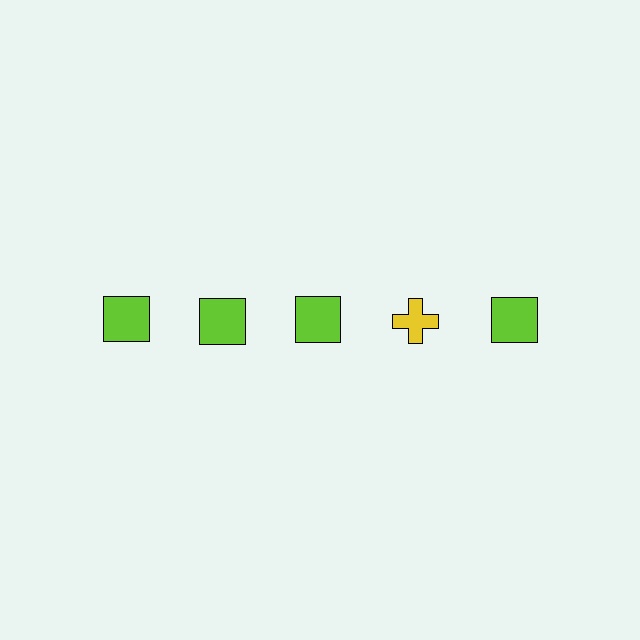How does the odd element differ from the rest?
It differs in both color (yellow instead of lime) and shape (cross instead of square).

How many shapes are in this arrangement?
There are 5 shapes arranged in a grid pattern.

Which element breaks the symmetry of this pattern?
The yellow cross in the top row, second from right column breaks the symmetry. All other shapes are lime squares.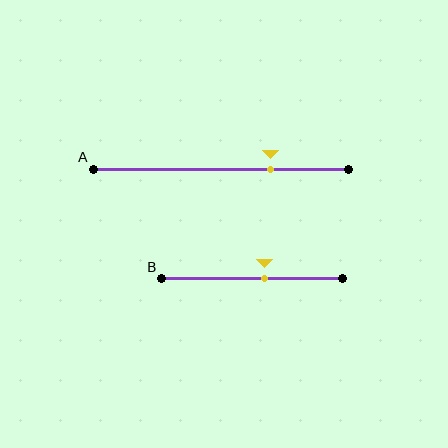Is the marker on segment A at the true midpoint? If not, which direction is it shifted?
No, the marker on segment A is shifted to the right by about 20% of the segment length.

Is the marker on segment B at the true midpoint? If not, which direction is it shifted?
No, the marker on segment B is shifted to the right by about 7% of the segment length.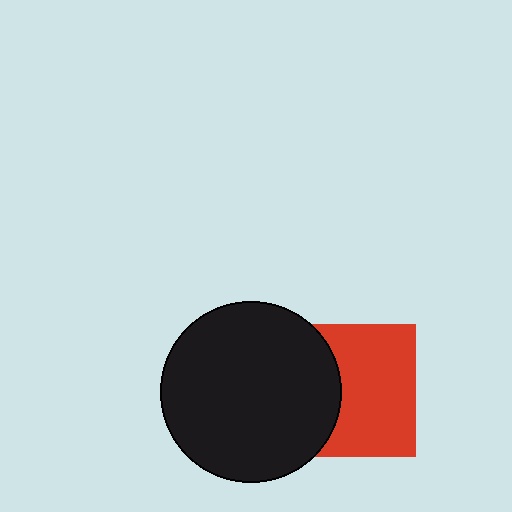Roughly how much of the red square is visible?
About half of it is visible (roughly 63%).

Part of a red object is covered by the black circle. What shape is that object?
It is a square.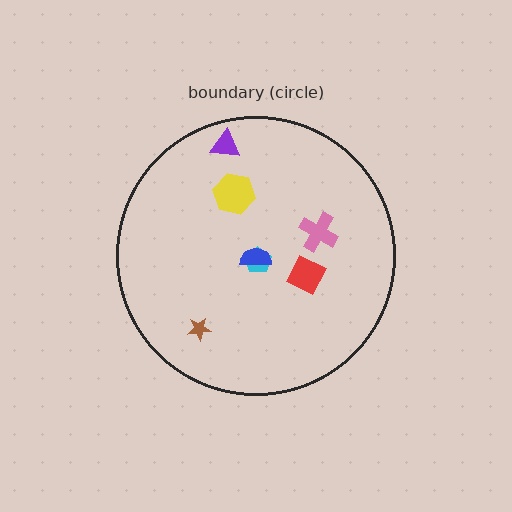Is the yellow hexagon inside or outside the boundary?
Inside.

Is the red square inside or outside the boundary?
Inside.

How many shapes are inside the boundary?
7 inside, 0 outside.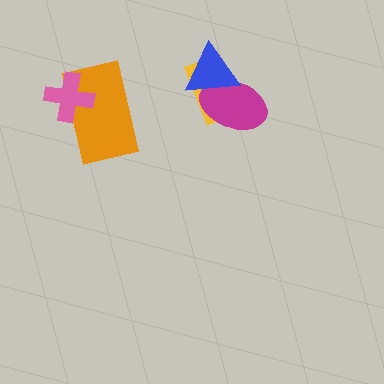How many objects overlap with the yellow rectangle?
2 objects overlap with the yellow rectangle.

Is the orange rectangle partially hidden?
Yes, it is partially covered by another shape.